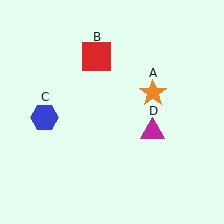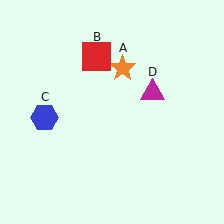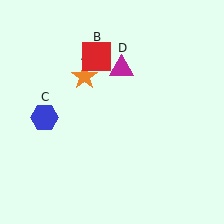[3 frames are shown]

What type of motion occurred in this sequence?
The orange star (object A), magenta triangle (object D) rotated counterclockwise around the center of the scene.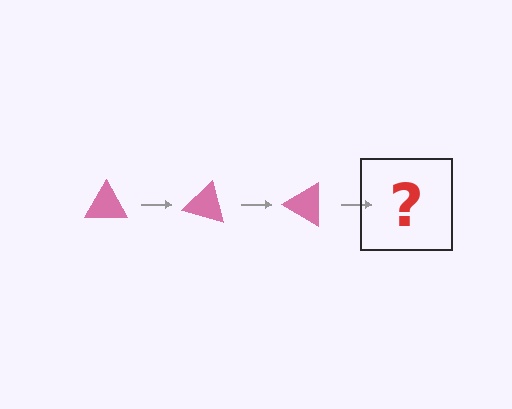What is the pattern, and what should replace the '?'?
The pattern is that the triangle rotates 15 degrees each step. The '?' should be a pink triangle rotated 45 degrees.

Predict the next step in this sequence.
The next step is a pink triangle rotated 45 degrees.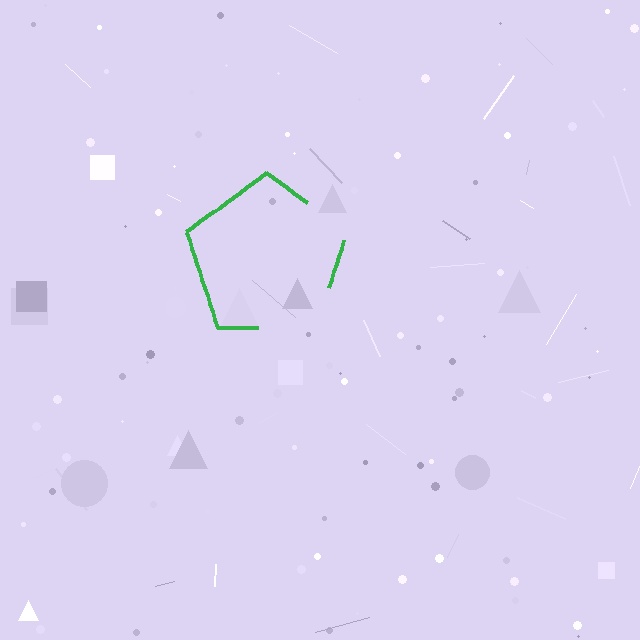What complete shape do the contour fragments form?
The contour fragments form a pentagon.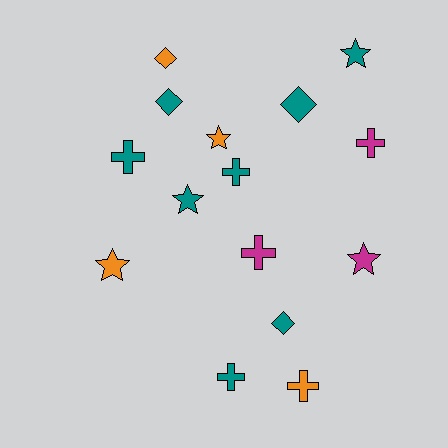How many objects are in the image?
There are 15 objects.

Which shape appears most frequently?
Cross, with 6 objects.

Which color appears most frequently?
Teal, with 8 objects.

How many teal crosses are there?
There are 3 teal crosses.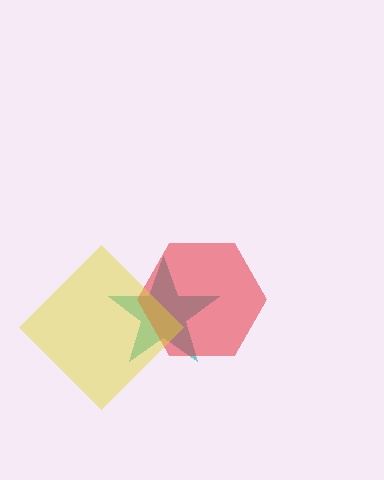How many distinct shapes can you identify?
There are 3 distinct shapes: a teal star, a red hexagon, a yellow diamond.